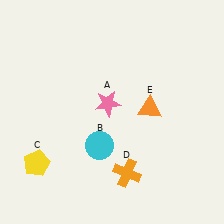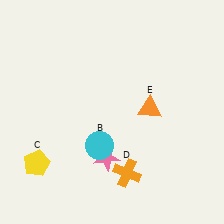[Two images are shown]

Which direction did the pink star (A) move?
The pink star (A) moved down.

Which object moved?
The pink star (A) moved down.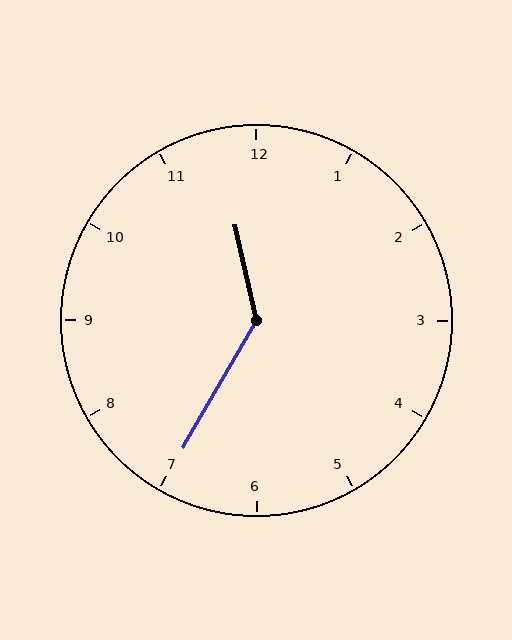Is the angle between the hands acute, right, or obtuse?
It is obtuse.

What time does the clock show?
11:35.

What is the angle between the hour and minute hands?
Approximately 138 degrees.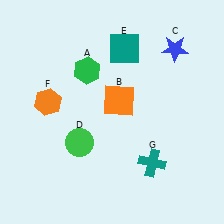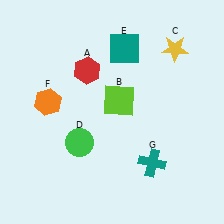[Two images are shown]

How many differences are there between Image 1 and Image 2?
There are 3 differences between the two images.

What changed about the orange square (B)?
In Image 1, B is orange. In Image 2, it changed to lime.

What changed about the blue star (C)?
In Image 1, C is blue. In Image 2, it changed to yellow.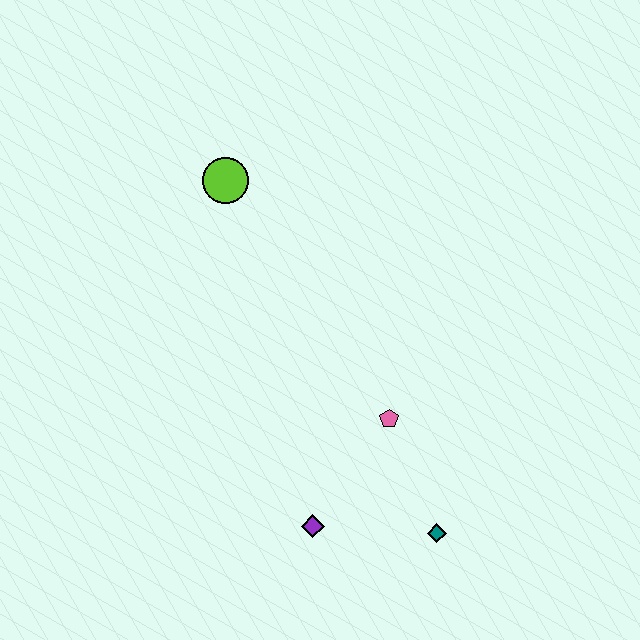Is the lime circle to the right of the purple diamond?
No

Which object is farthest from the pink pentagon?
The lime circle is farthest from the pink pentagon.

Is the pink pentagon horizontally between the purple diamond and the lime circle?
No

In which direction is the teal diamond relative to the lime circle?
The teal diamond is below the lime circle.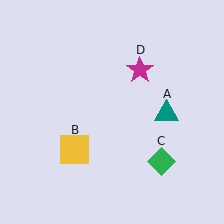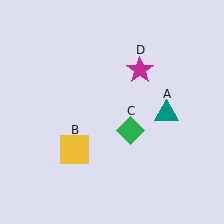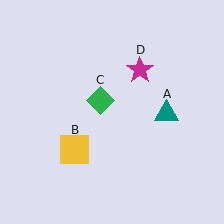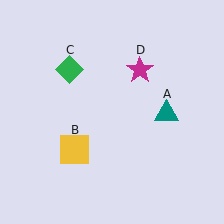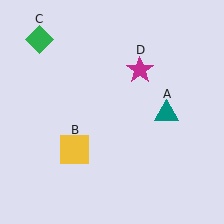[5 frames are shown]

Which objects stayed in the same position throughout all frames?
Teal triangle (object A) and yellow square (object B) and magenta star (object D) remained stationary.